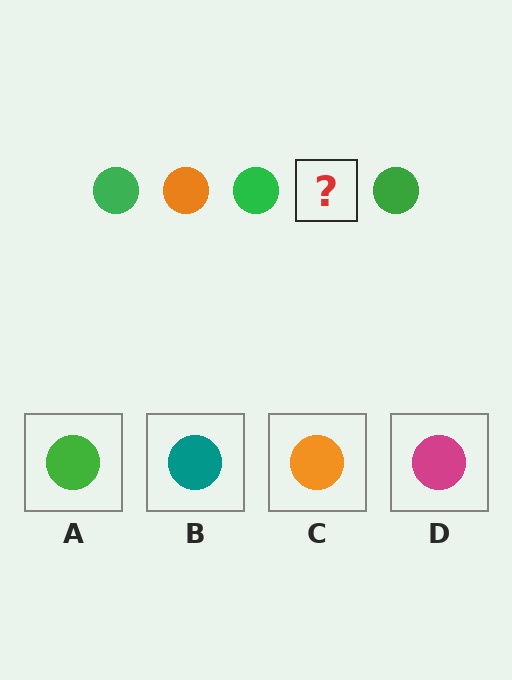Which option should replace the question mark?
Option C.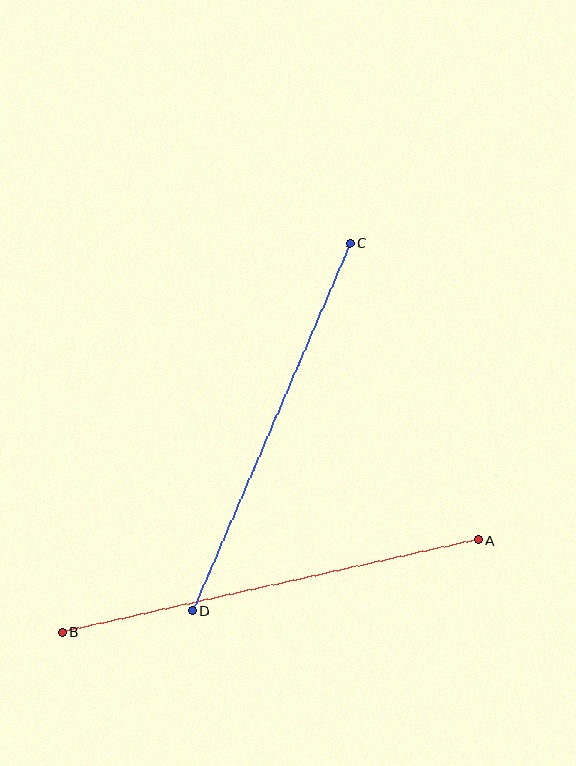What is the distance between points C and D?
The distance is approximately 400 pixels.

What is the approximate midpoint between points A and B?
The midpoint is at approximately (270, 586) pixels.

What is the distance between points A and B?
The distance is approximately 426 pixels.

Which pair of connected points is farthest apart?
Points A and B are farthest apart.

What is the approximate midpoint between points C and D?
The midpoint is at approximately (271, 427) pixels.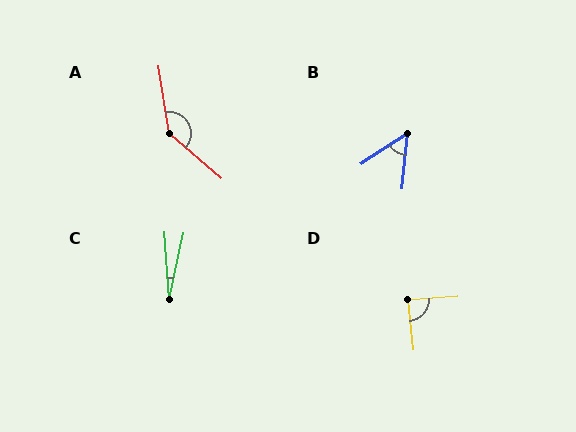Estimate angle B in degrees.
Approximately 51 degrees.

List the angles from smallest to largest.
C (16°), B (51°), D (87°), A (140°).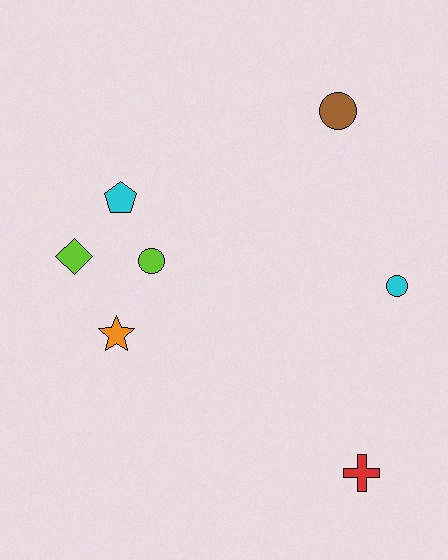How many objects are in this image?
There are 7 objects.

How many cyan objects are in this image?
There are 2 cyan objects.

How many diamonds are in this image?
There is 1 diamond.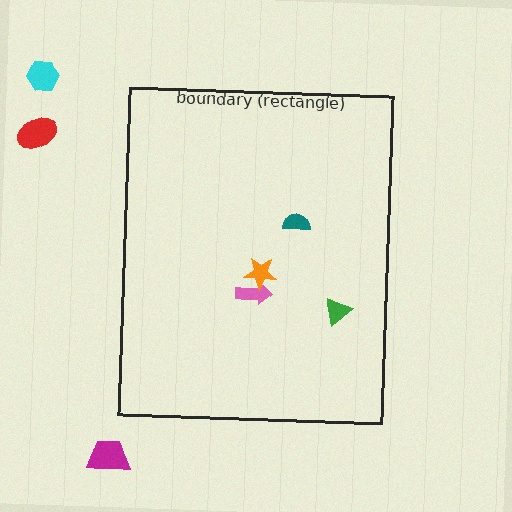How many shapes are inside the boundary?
4 inside, 3 outside.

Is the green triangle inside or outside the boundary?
Inside.